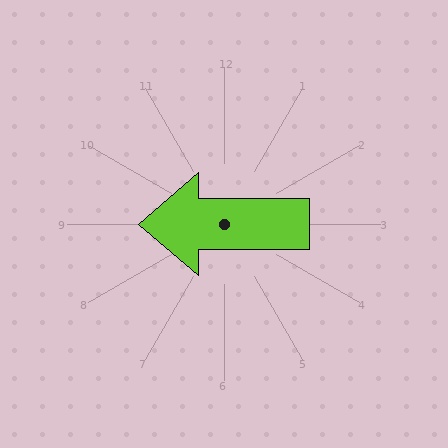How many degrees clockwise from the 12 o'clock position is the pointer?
Approximately 270 degrees.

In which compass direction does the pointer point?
West.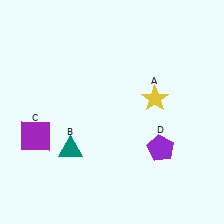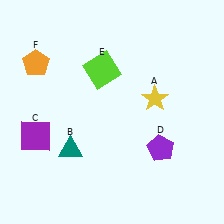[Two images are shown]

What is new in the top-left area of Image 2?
A lime square (E) was added in the top-left area of Image 2.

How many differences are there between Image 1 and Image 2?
There are 2 differences between the two images.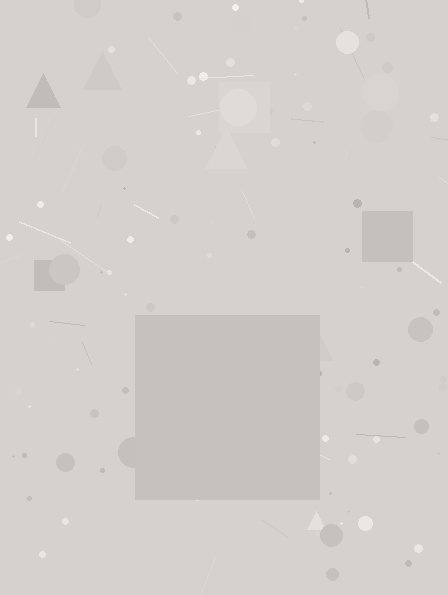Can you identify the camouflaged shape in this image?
The camouflaged shape is a square.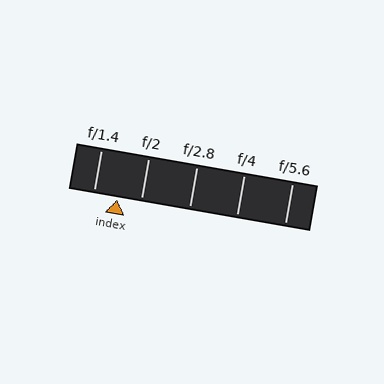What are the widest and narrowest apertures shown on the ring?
The widest aperture shown is f/1.4 and the narrowest is f/5.6.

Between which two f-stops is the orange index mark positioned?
The index mark is between f/1.4 and f/2.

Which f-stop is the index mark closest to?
The index mark is closest to f/2.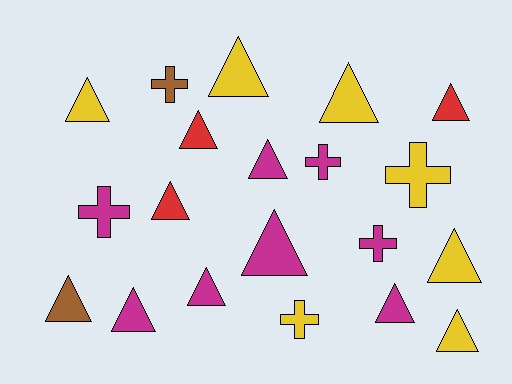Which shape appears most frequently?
Triangle, with 14 objects.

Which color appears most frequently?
Magenta, with 8 objects.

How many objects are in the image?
There are 20 objects.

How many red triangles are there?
There are 3 red triangles.